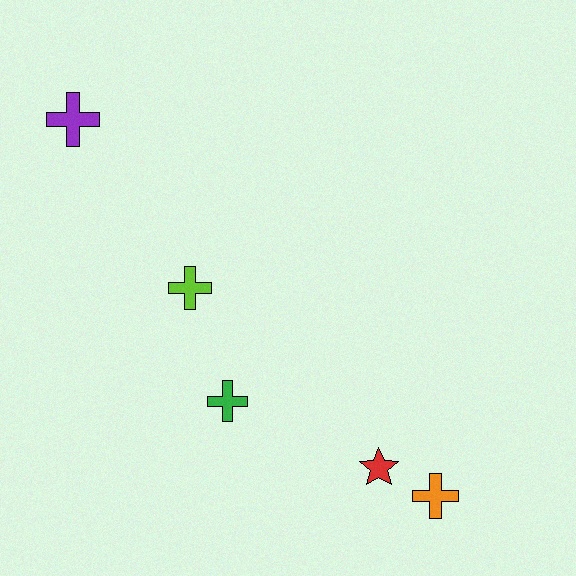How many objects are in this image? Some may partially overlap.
There are 5 objects.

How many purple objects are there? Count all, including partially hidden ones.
There is 1 purple object.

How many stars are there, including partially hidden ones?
There is 1 star.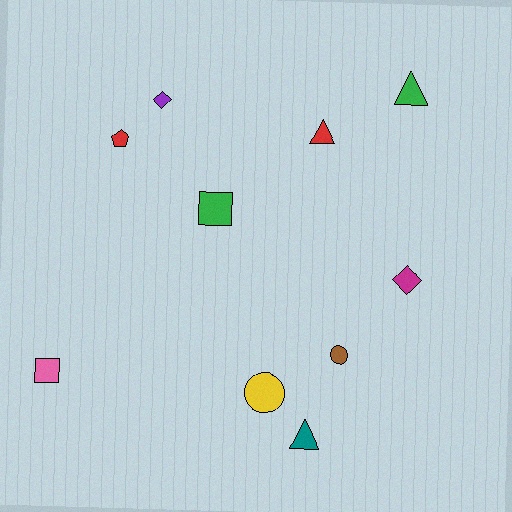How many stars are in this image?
There are no stars.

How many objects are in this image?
There are 10 objects.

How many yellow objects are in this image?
There is 1 yellow object.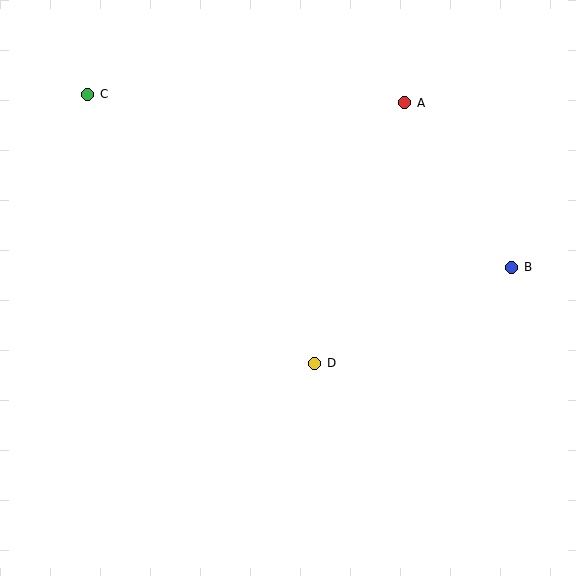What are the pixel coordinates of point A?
Point A is at (405, 103).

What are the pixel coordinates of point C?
Point C is at (88, 94).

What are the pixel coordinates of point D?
Point D is at (315, 363).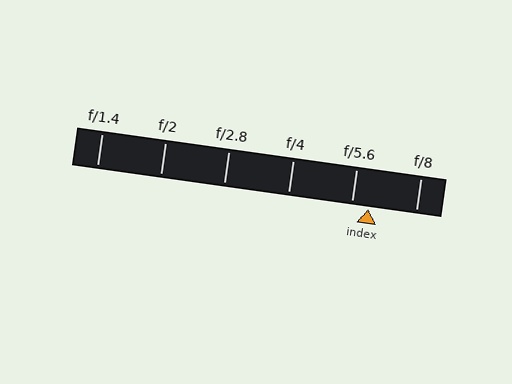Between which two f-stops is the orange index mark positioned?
The index mark is between f/5.6 and f/8.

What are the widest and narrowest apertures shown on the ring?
The widest aperture shown is f/1.4 and the narrowest is f/8.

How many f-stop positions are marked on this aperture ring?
There are 6 f-stop positions marked.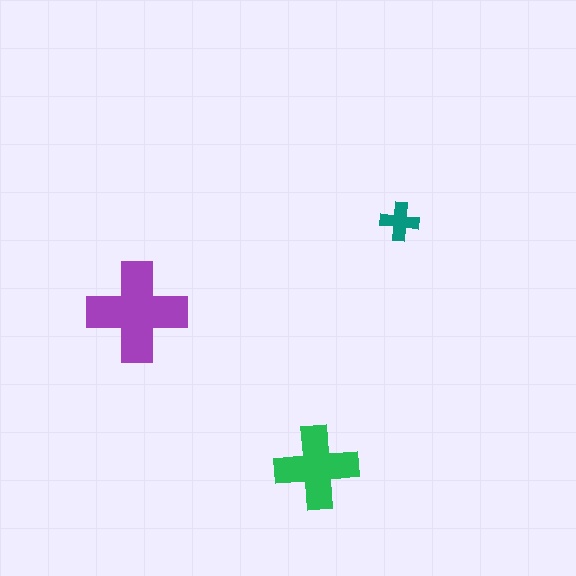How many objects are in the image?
There are 3 objects in the image.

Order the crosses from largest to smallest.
the purple one, the green one, the teal one.